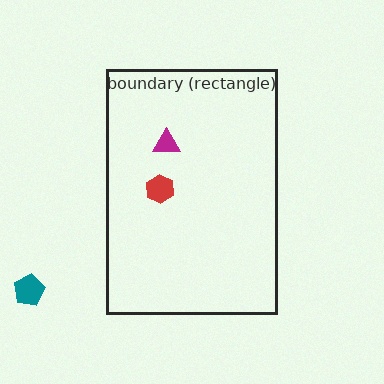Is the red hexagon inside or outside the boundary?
Inside.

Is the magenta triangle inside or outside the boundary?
Inside.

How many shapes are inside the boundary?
2 inside, 1 outside.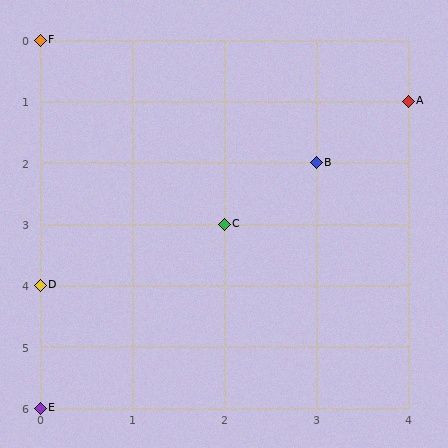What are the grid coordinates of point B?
Point B is at grid coordinates (3, 2).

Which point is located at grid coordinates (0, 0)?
Point F is at (0, 0).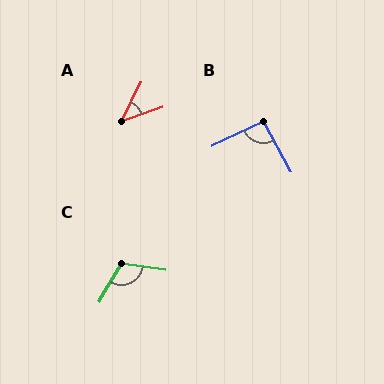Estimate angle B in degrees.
Approximately 93 degrees.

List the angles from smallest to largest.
A (44°), B (93°), C (112°).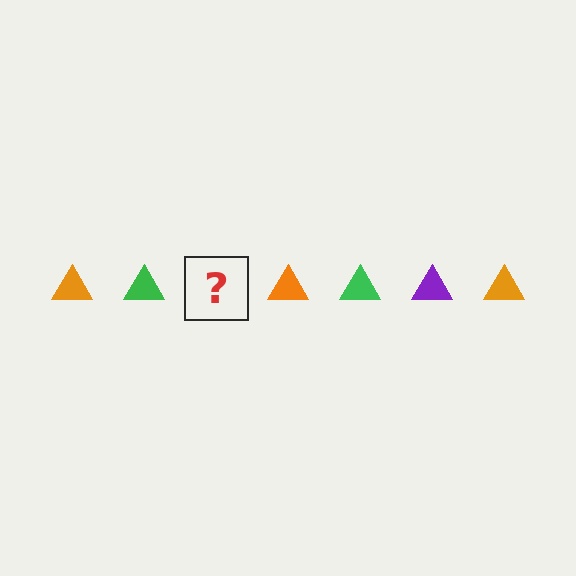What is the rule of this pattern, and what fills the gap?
The rule is that the pattern cycles through orange, green, purple triangles. The gap should be filled with a purple triangle.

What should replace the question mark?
The question mark should be replaced with a purple triangle.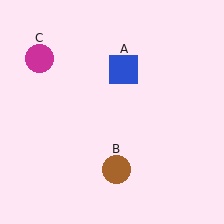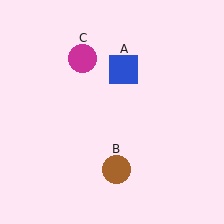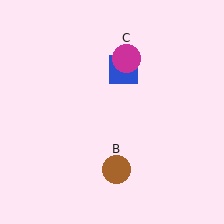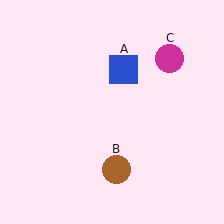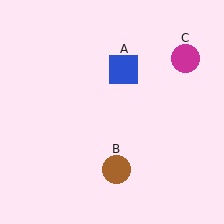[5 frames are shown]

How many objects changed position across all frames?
1 object changed position: magenta circle (object C).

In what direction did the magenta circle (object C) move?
The magenta circle (object C) moved right.